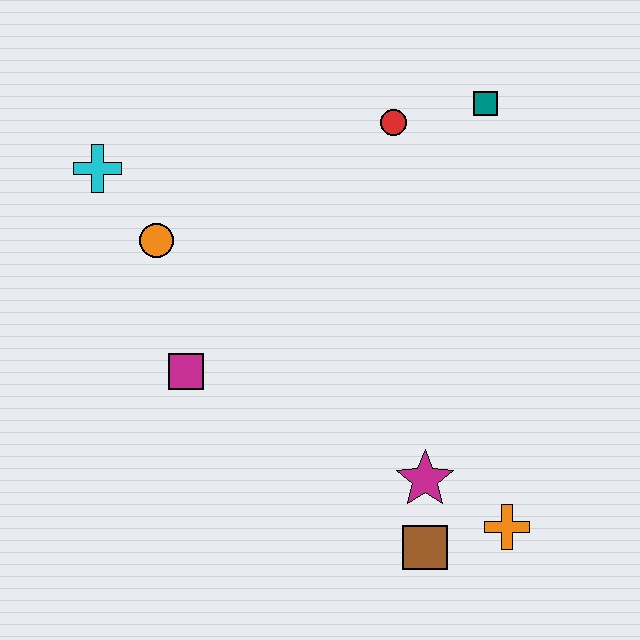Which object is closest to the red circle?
The teal square is closest to the red circle.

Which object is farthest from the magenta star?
The cyan cross is farthest from the magenta star.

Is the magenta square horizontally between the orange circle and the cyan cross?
No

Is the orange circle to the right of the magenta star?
No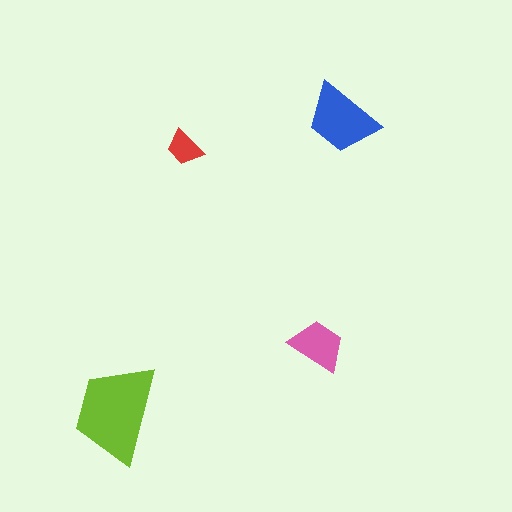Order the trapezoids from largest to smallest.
the lime one, the blue one, the pink one, the red one.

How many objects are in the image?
There are 4 objects in the image.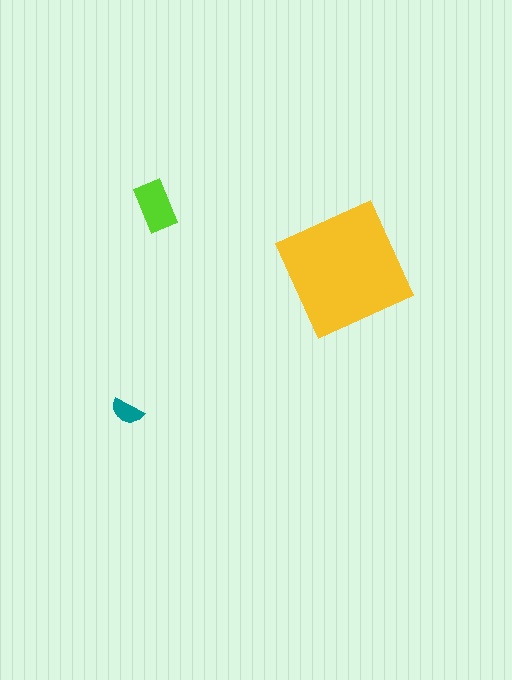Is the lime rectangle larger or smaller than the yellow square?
Smaller.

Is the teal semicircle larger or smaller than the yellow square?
Smaller.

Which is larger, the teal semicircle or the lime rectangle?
The lime rectangle.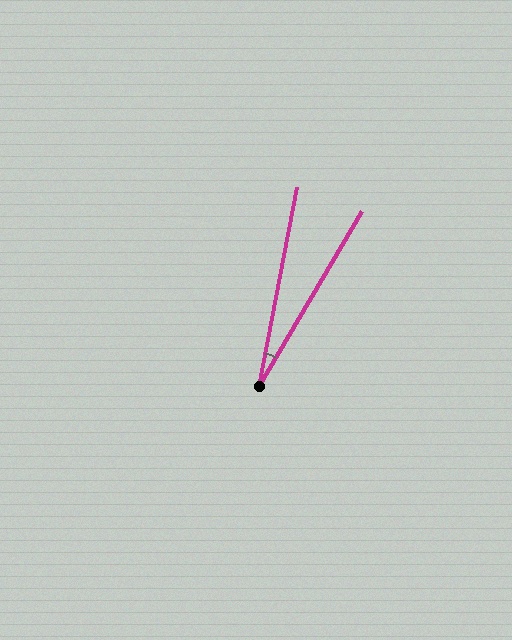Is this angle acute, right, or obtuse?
It is acute.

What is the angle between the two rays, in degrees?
Approximately 20 degrees.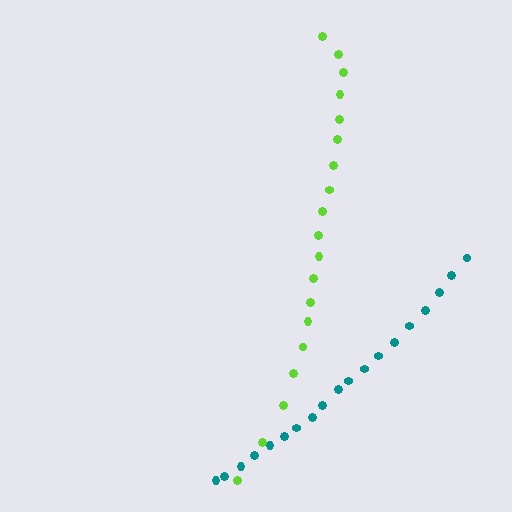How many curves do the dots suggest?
There are 2 distinct paths.